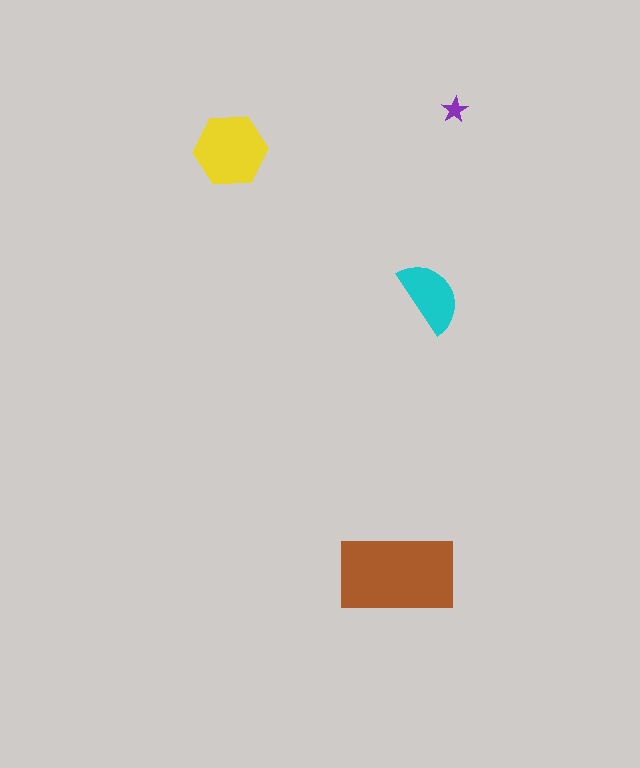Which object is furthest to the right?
The purple star is rightmost.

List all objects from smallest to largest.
The purple star, the cyan semicircle, the yellow hexagon, the brown rectangle.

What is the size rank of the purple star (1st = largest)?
4th.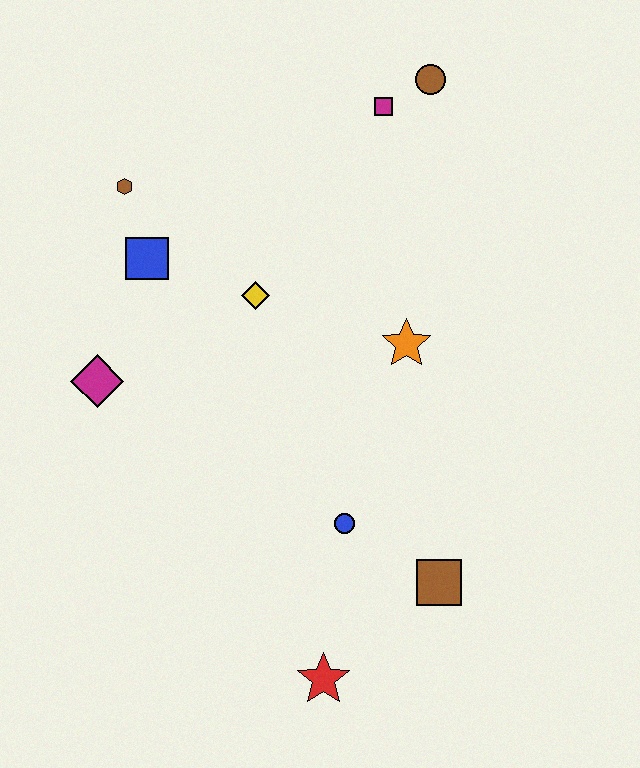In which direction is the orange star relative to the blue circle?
The orange star is above the blue circle.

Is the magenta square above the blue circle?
Yes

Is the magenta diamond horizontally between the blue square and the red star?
No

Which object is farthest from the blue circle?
The brown circle is farthest from the blue circle.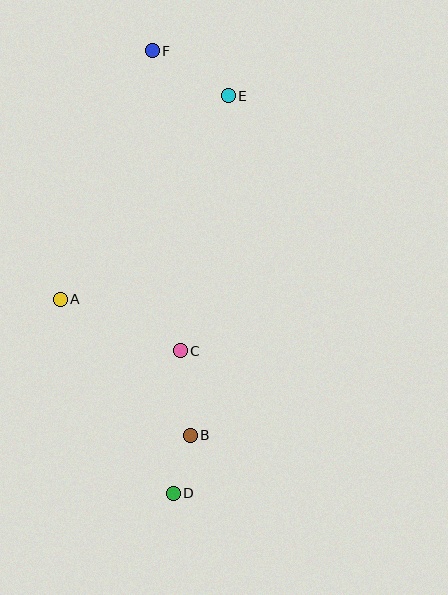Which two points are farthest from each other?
Points D and F are farthest from each other.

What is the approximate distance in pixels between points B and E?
The distance between B and E is approximately 341 pixels.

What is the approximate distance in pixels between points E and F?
The distance between E and F is approximately 89 pixels.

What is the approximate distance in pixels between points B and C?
The distance between B and C is approximately 85 pixels.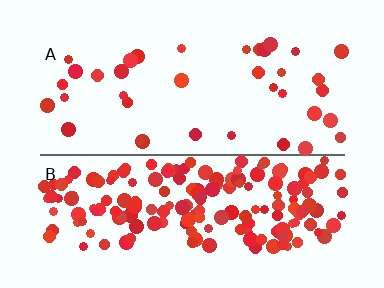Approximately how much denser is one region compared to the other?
Approximately 4.9× — region B over region A.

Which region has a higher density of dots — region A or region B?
B (the bottom).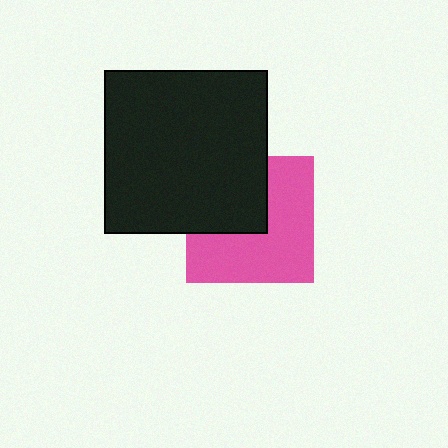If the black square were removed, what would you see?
You would see the complete pink square.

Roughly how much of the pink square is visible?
About half of it is visible (roughly 61%).